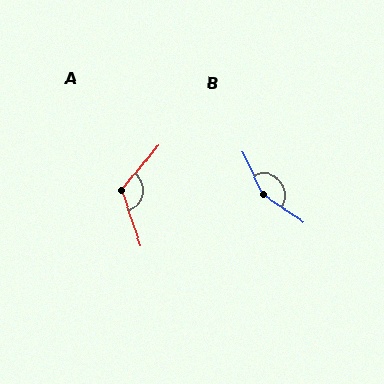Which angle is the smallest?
A, at approximately 122 degrees.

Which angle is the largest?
B, at approximately 149 degrees.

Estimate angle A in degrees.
Approximately 122 degrees.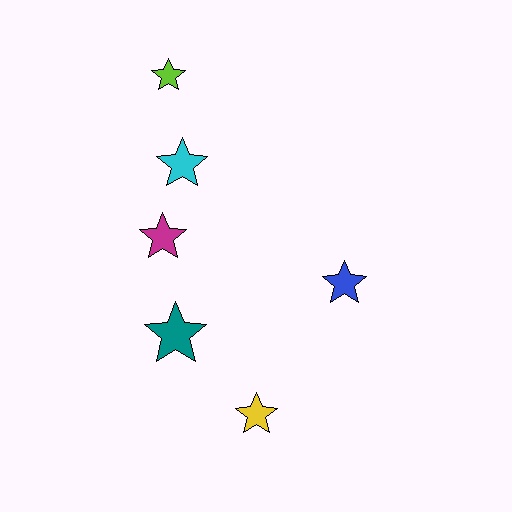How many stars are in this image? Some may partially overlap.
There are 6 stars.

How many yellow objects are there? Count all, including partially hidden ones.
There is 1 yellow object.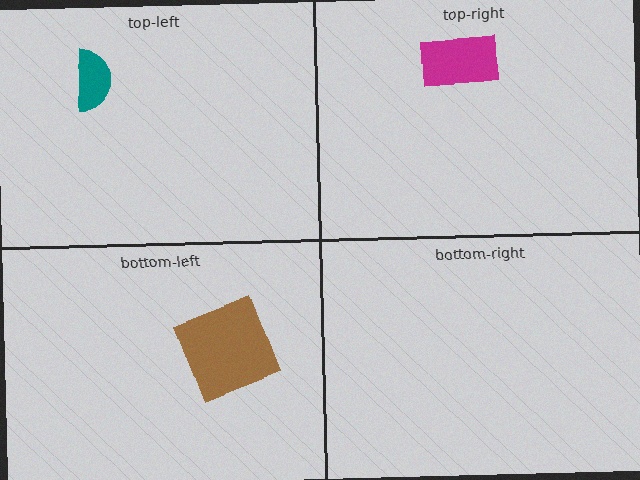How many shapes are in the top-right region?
1.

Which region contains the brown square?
The bottom-left region.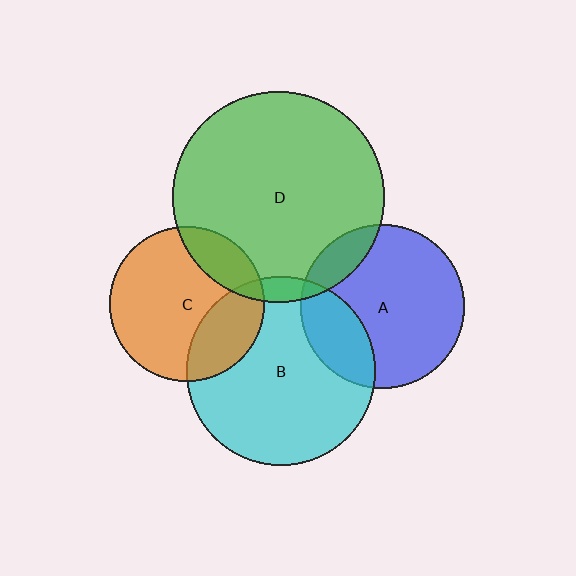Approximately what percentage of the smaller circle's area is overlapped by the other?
Approximately 20%.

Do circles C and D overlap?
Yes.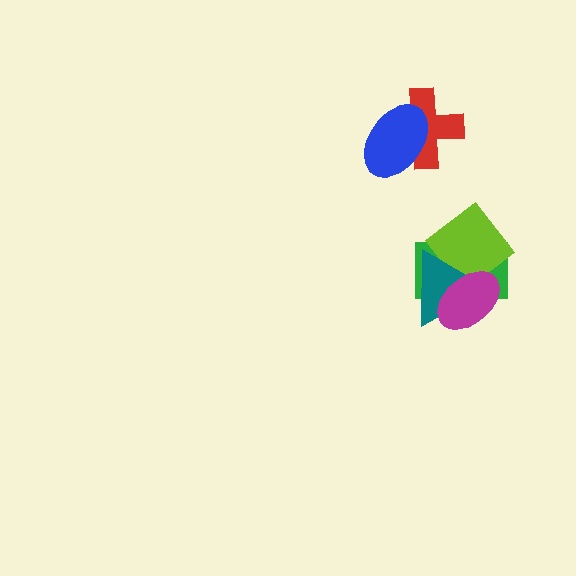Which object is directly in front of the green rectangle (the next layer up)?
The lime diamond is directly in front of the green rectangle.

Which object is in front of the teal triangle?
The magenta ellipse is in front of the teal triangle.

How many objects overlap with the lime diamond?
3 objects overlap with the lime diamond.